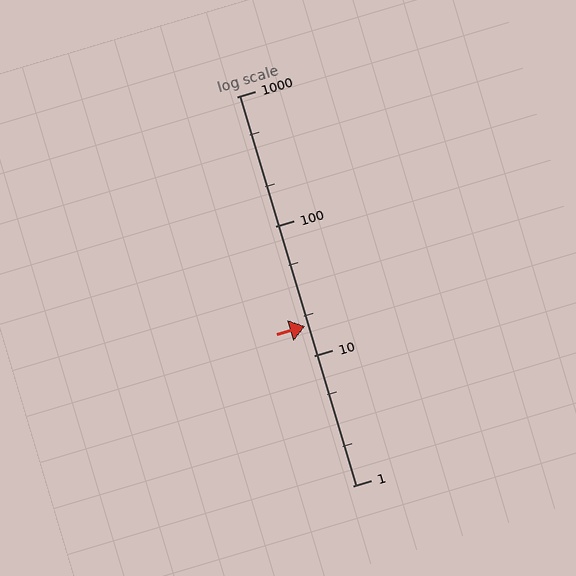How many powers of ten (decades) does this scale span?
The scale spans 3 decades, from 1 to 1000.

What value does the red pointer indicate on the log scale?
The pointer indicates approximately 17.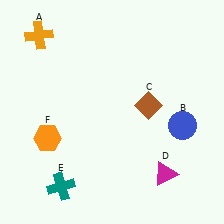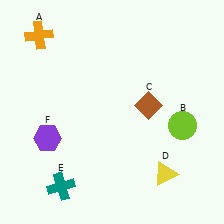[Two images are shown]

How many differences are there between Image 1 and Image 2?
There are 3 differences between the two images.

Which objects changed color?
B changed from blue to lime. D changed from magenta to yellow. F changed from orange to purple.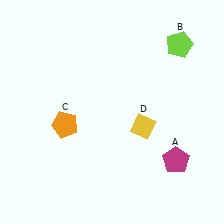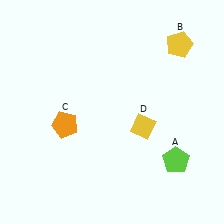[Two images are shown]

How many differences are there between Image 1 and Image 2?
There are 2 differences between the two images.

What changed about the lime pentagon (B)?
In Image 1, B is lime. In Image 2, it changed to yellow.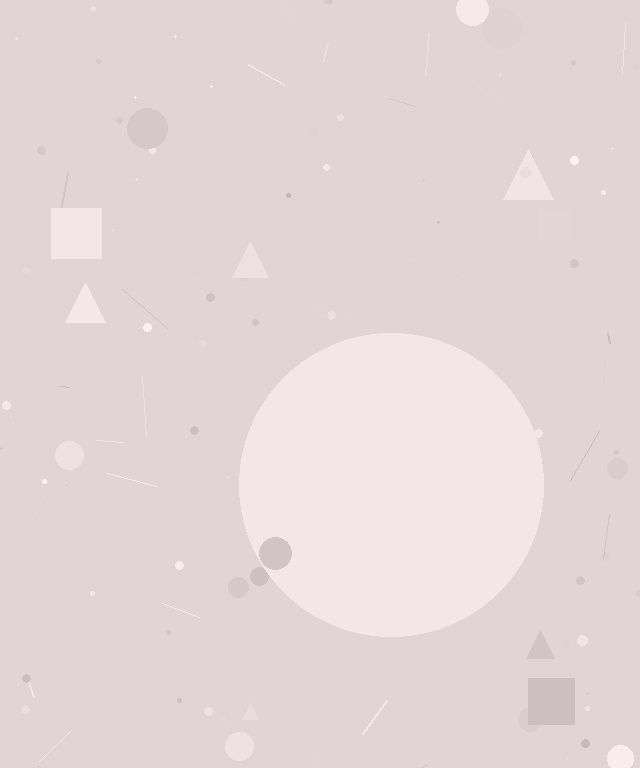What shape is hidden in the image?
A circle is hidden in the image.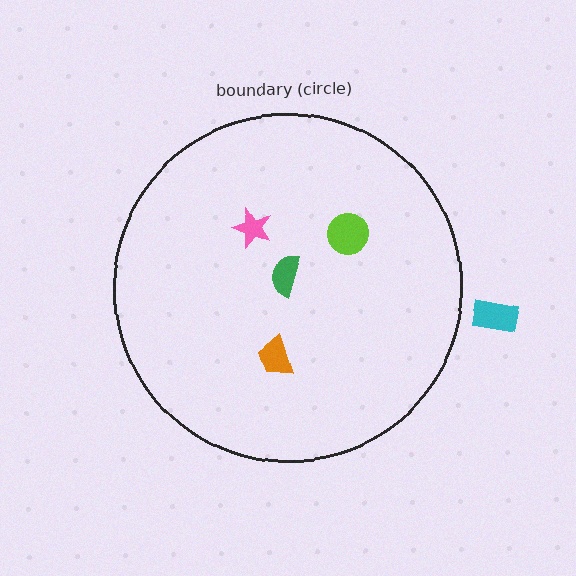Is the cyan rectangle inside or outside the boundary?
Outside.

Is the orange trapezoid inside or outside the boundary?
Inside.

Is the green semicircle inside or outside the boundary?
Inside.